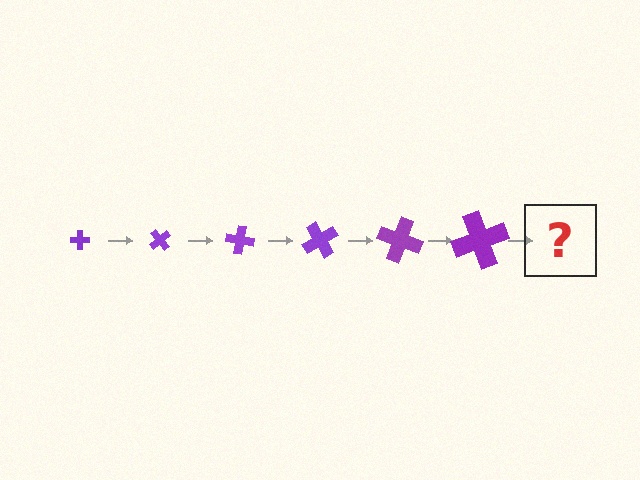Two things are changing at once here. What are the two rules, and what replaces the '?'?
The two rules are that the cross grows larger each step and it rotates 50 degrees each step. The '?' should be a cross, larger than the previous one and rotated 300 degrees from the start.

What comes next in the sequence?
The next element should be a cross, larger than the previous one and rotated 300 degrees from the start.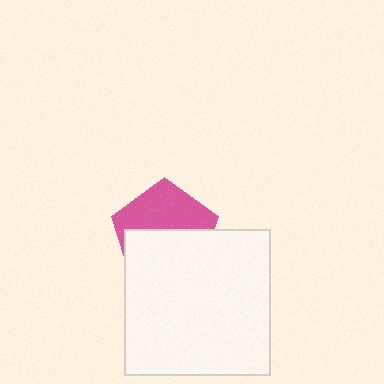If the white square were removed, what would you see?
You would see the complete pink pentagon.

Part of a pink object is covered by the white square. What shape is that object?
It is a pentagon.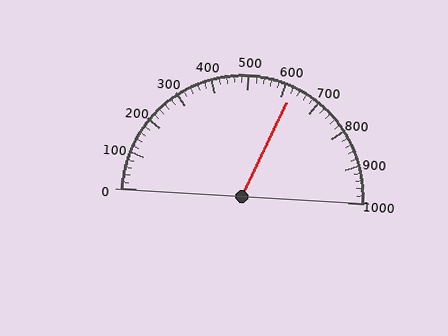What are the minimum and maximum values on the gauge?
The gauge ranges from 0 to 1000.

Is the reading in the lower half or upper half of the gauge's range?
The reading is in the upper half of the range (0 to 1000).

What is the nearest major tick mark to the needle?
The nearest major tick mark is 600.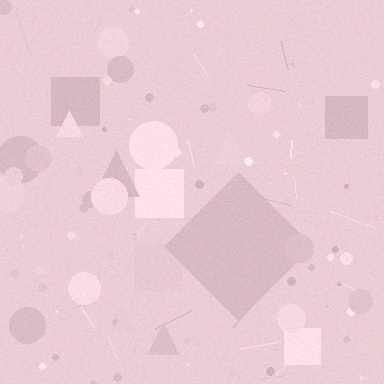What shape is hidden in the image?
A diamond is hidden in the image.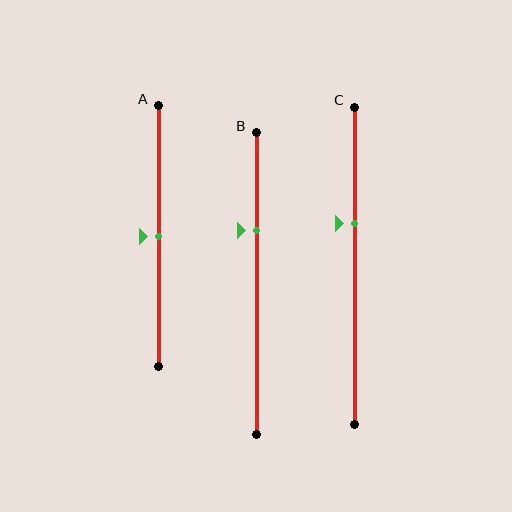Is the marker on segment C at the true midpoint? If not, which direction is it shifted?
No, the marker on segment C is shifted upward by about 13% of the segment length.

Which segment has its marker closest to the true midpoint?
Segment A has its marker closest to the true midpoint.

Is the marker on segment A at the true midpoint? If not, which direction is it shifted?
Yes, the marker on segment A is at the true midpoint.